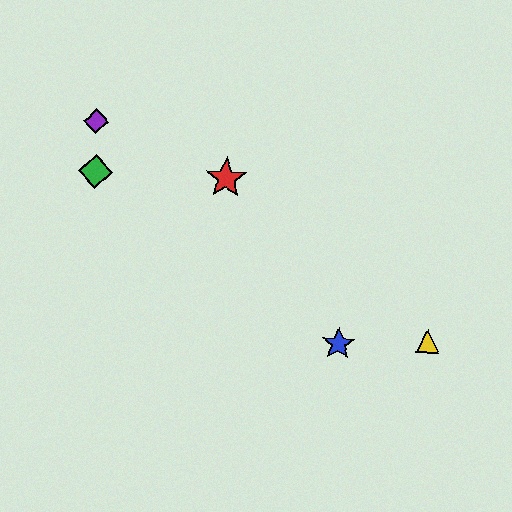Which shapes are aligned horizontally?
The red star, the green diamond are aligned horizontally.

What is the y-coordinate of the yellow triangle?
The yellow triangle is at y≈341.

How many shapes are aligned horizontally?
2 shapes (the red star, the green diamond) are aligned horizontally.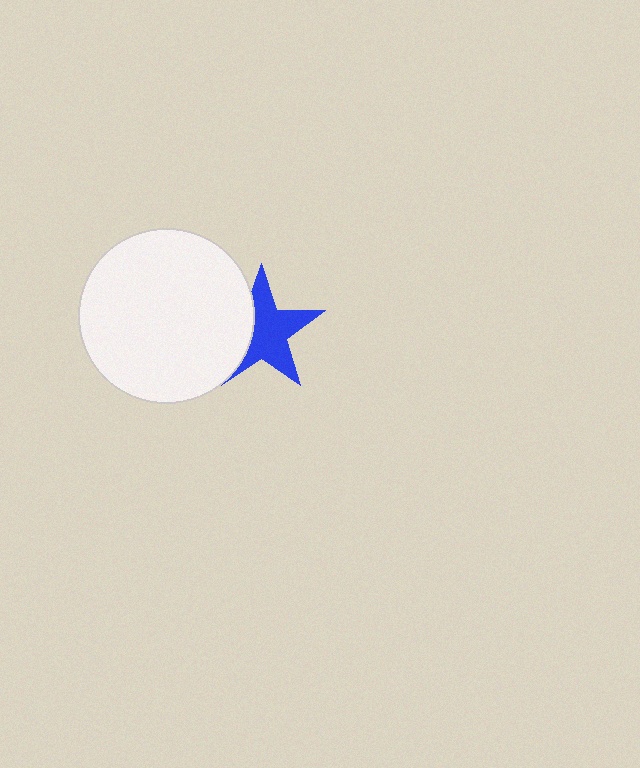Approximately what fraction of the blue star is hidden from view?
Roughly 33% of the blue star is hidden behind the white circle.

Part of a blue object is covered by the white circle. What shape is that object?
It is a star.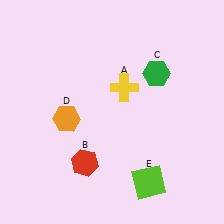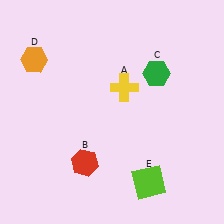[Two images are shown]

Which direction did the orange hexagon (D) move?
The orange hexagon (D) moved up.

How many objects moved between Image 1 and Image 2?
1 object moved between the two images.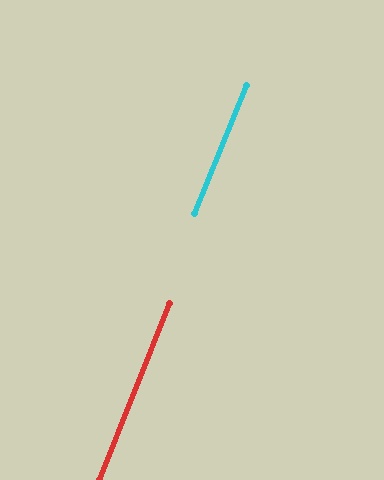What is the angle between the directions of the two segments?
Approximately 0 degrees.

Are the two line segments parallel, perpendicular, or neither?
Parallel — their directions differ by only 0.3°.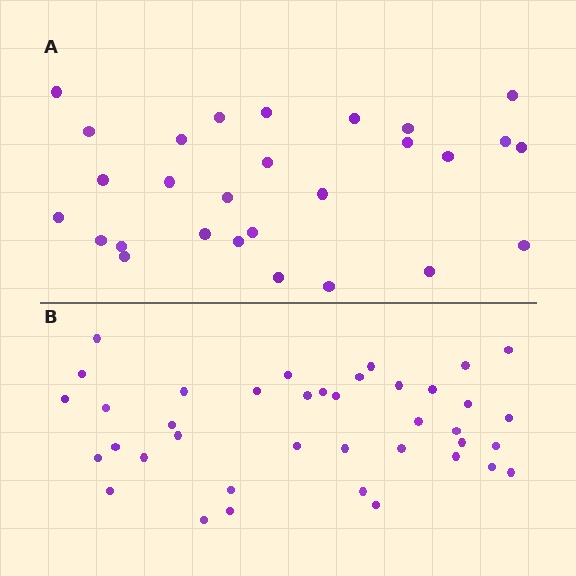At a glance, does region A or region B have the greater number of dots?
Region B (the bottom region) has more dots.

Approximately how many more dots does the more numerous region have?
Region B has roughly 12 or so more dots than region A.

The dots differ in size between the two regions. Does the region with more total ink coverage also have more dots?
No. Region A has more total ink coverage because its dots are larger, but region B actually contains more individual dots. Total area can be misleading — the number of items is what matters here.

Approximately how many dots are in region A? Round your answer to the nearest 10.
About 30 dots. (The exact count is 28, which rounds to 30.)